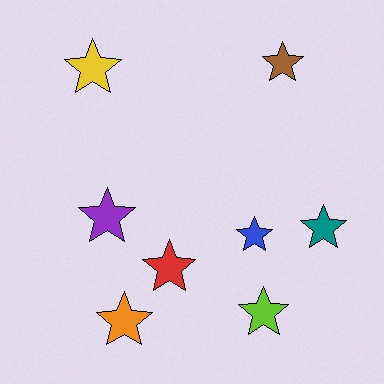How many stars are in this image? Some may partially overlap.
There are 8 stars.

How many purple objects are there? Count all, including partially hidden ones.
There is 1 purple object.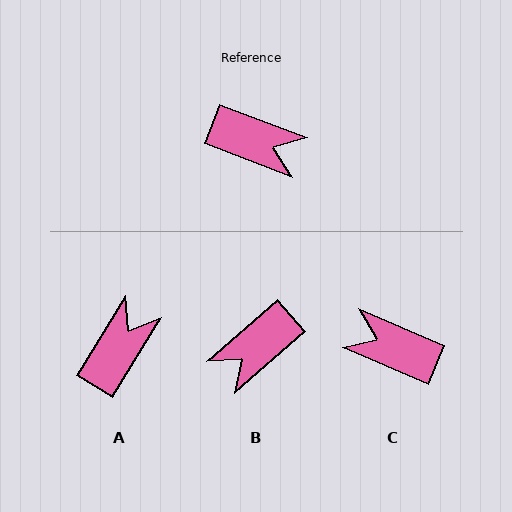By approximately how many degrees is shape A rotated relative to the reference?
Approximately 79 degrees counter-clockwise.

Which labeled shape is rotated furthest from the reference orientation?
C, about 178 degrees away.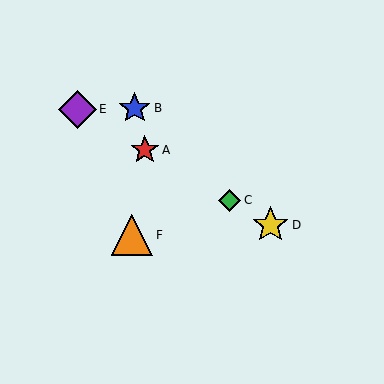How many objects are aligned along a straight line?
4 objects (A, C, D, E) are aligned along a straight line.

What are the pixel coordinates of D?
Object D is at (270, 225).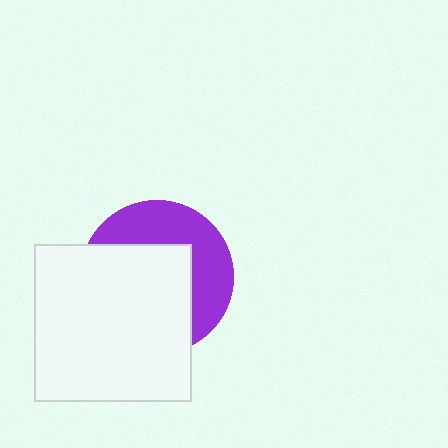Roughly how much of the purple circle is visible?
A small part of it is visible (roughly 42%).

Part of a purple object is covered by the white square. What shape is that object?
It is a circle.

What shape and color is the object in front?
The object in front is a white square.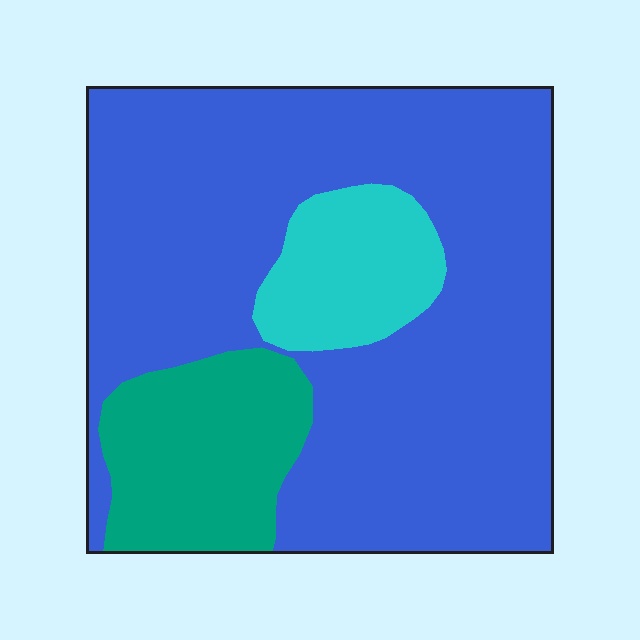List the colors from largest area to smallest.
From largest to smallest: blue, teal, cyan.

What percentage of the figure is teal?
Teal takes up less than a sixth of the figure.